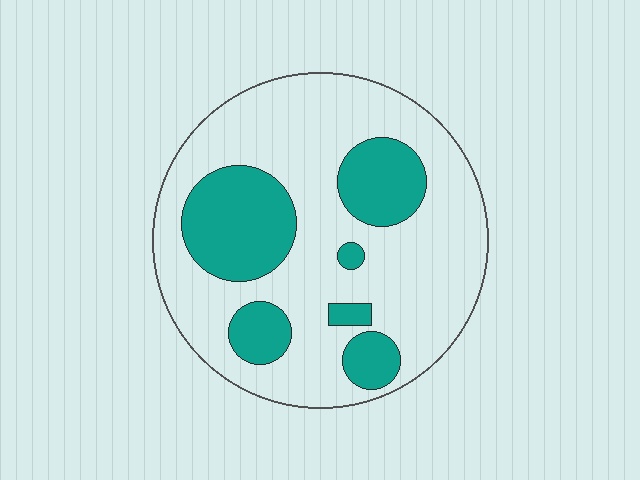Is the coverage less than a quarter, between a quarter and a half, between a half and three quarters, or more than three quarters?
Between a quarter and a half.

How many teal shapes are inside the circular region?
6.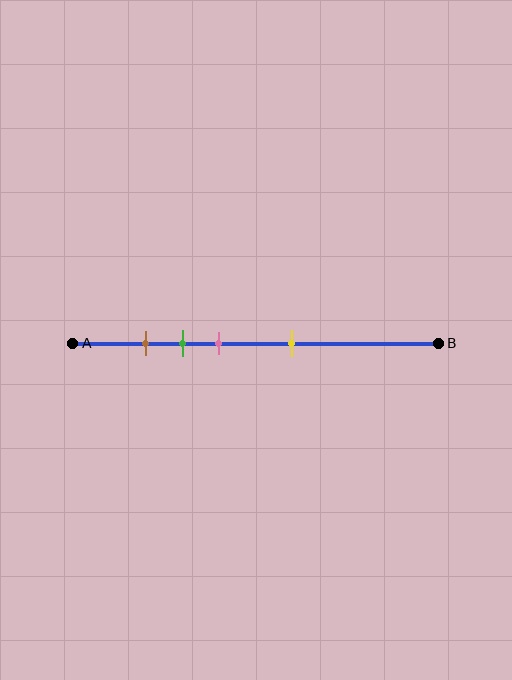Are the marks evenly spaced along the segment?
No, the marks are not evenly spaced.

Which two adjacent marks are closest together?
The brown and green marks are the closest adjacent pair.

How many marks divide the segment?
There are 4 marks dividing the segment.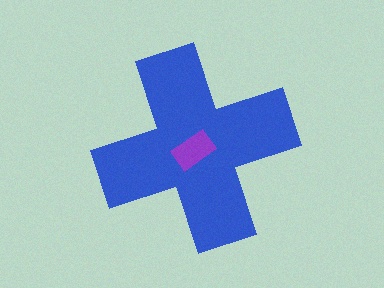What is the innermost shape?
The purple rectangle.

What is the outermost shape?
The blue cross.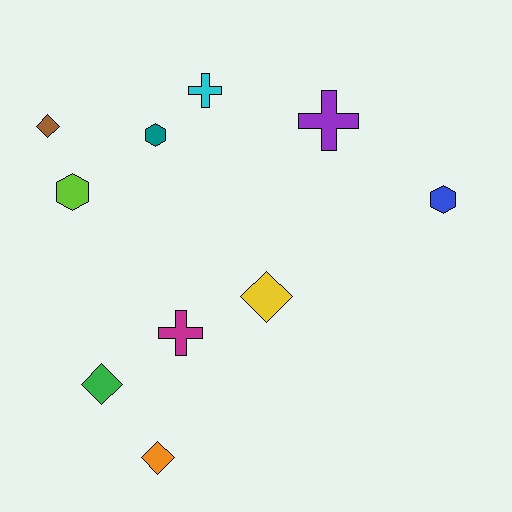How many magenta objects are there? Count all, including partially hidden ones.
There is 1 magenta object.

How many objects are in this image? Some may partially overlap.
There are 10 objects.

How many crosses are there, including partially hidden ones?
There are 3 crosses.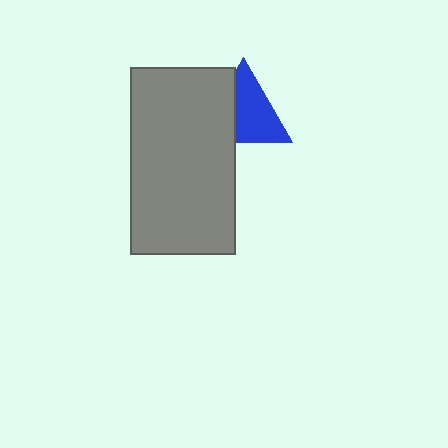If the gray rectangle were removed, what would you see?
You would see the complete blue triangle.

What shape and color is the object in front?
The object in front is a gray rectangle.